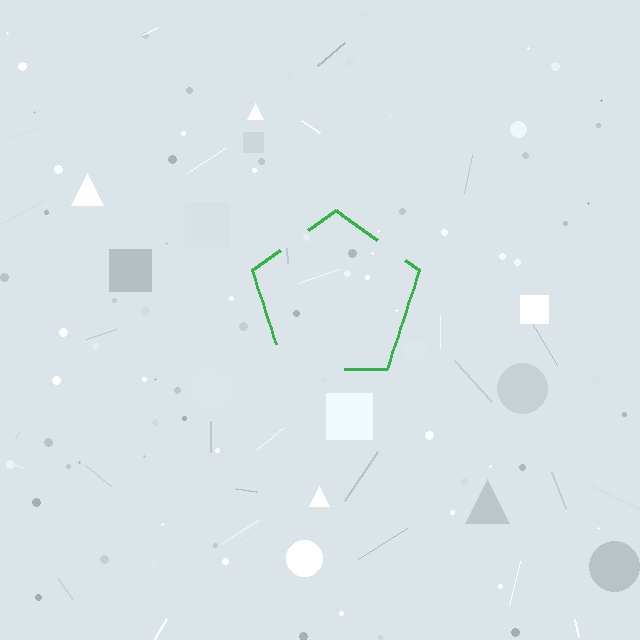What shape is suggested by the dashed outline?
The dashed outline suggests a pentagon.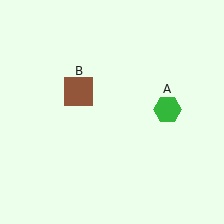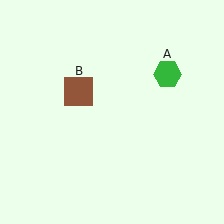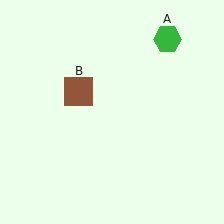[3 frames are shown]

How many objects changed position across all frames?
1 object changed position: green hexagon (object A).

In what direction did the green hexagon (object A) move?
The green hexagon (object A) moved up.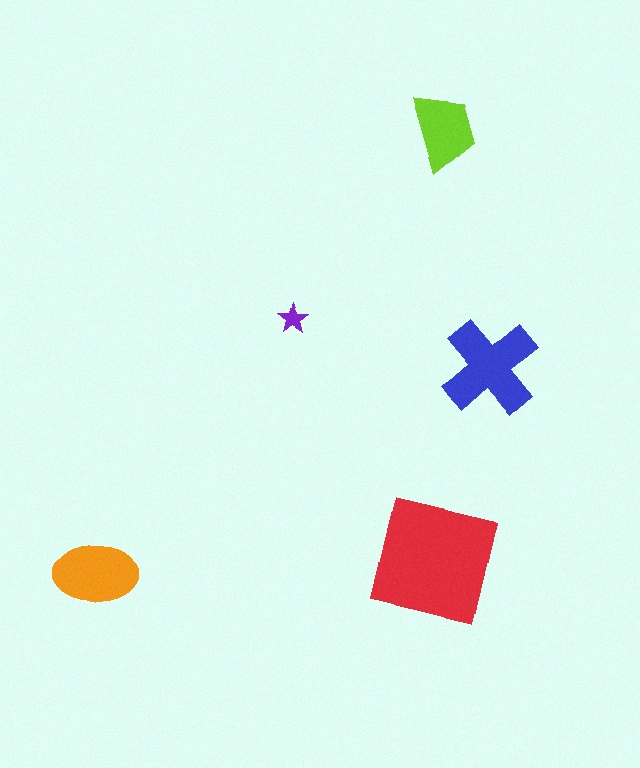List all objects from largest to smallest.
The red square, the blue cross, the orange ellipse, the lime trapezoid, the purple star.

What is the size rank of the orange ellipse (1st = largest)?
3rd.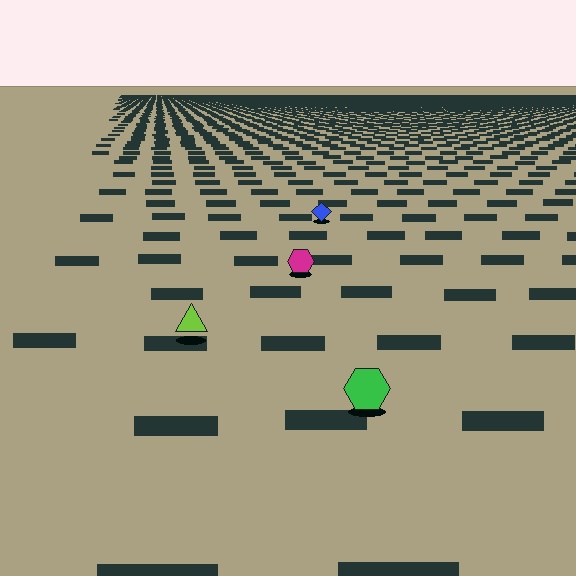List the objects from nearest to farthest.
From nearest to farthest: the green hexagon, the lime triangle, the magenta hexagon, the blue diamond.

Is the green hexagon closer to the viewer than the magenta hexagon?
Yes. The green hexagon is closer — you can tell from the texture gradient: the ground texture is coarser near it.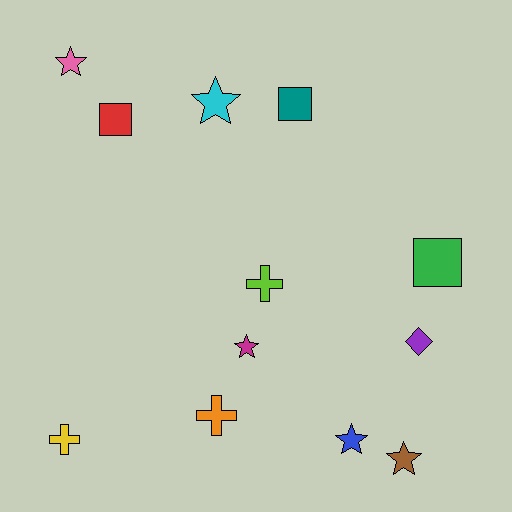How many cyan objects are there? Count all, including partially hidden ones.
There is 1 cyan object.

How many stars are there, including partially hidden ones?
There are 5 stars.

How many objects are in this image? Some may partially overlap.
There are 12 objects.